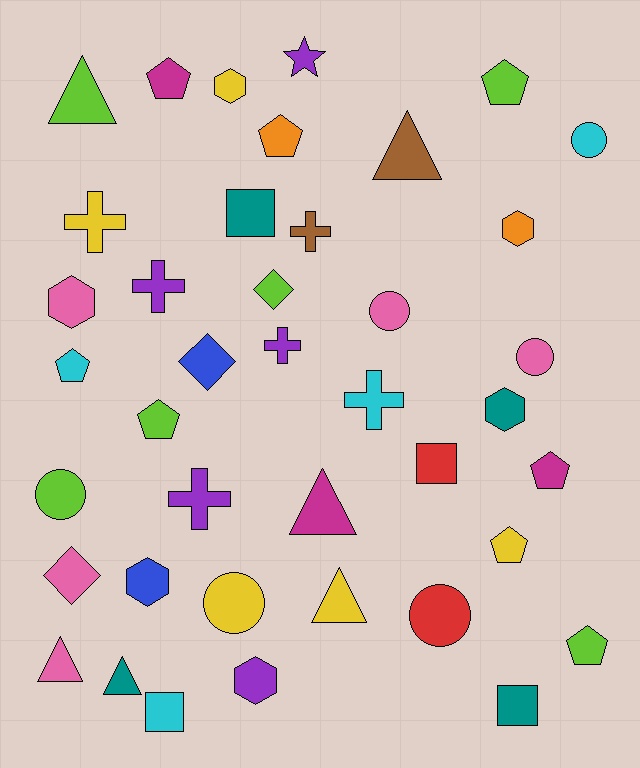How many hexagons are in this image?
There are 6 hexagons.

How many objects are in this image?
There are 40 objects.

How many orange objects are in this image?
There are 2 orange objects.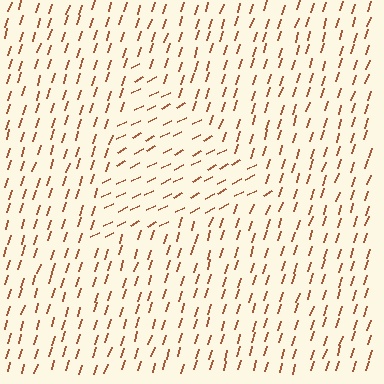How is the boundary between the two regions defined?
The boundary is defined purely by a change in line orientation (approximately 45 degrees difference). All lines are the same color and thickness.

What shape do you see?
I see a triangle.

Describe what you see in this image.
The image is filled with small brown line segments. A triangle region in the image has lines oriented differently from the surrounding lines, creating a visible texture boundary.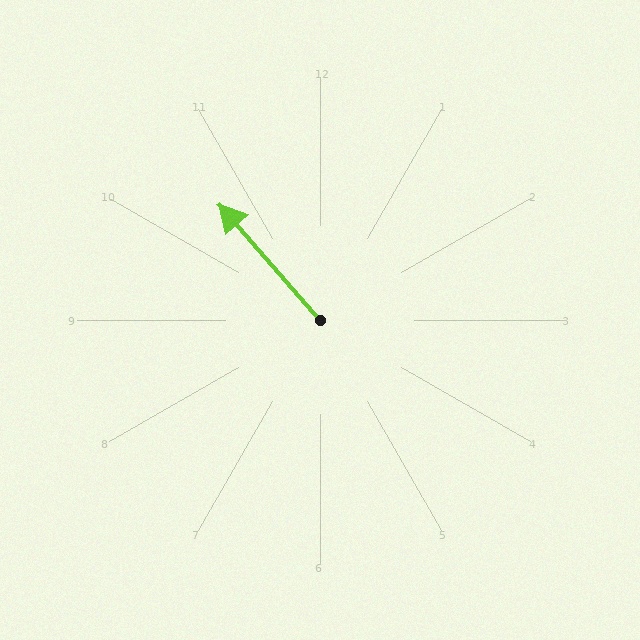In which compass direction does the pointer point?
Northwest.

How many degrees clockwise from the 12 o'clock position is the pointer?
Approximately 319 degrees.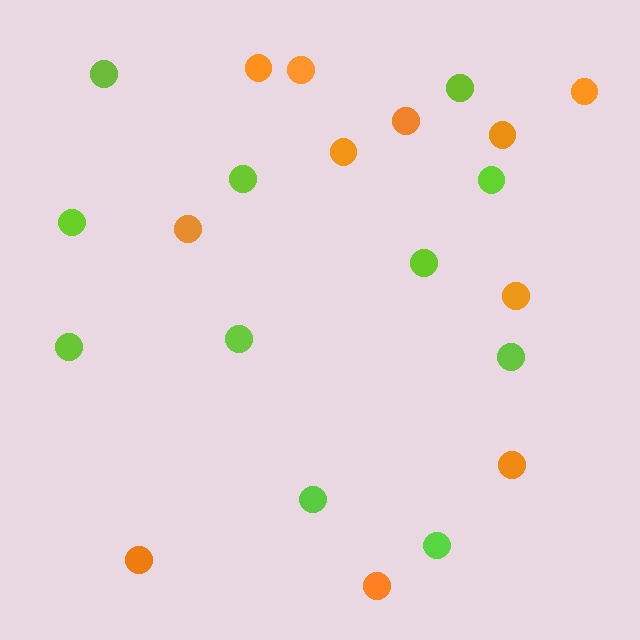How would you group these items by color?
There are 2 groups: one group of lime circles (11) and one group of orange circles (11).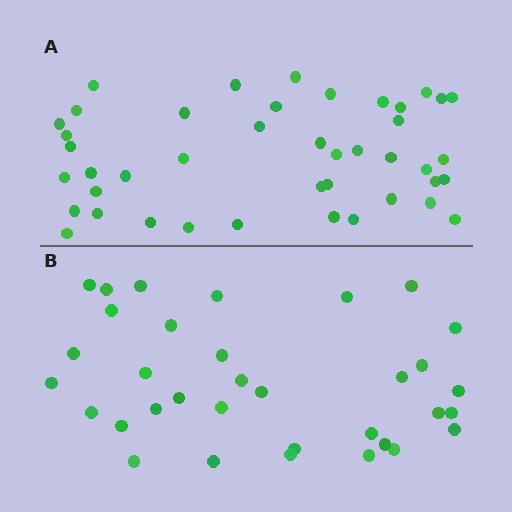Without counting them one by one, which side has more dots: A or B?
Region A (the top region) has more dots.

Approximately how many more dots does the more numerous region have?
Region A has roughly 8 or so more dots than region B.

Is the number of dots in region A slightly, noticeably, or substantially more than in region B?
Region A has noticeably more, but not dramatically so. The ratio is roughly 1.3 to 1.